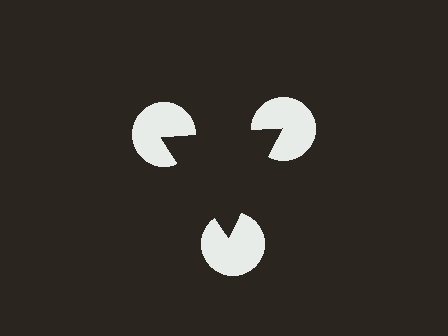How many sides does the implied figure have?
3 sides.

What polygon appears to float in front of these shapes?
An illusory triangle — its edges are inferred from the aligned wedge cuts in the pac-man discs, not physically drawn.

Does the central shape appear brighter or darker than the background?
It typically appears slightly darker than the background, even though no actual brightness change is drawn.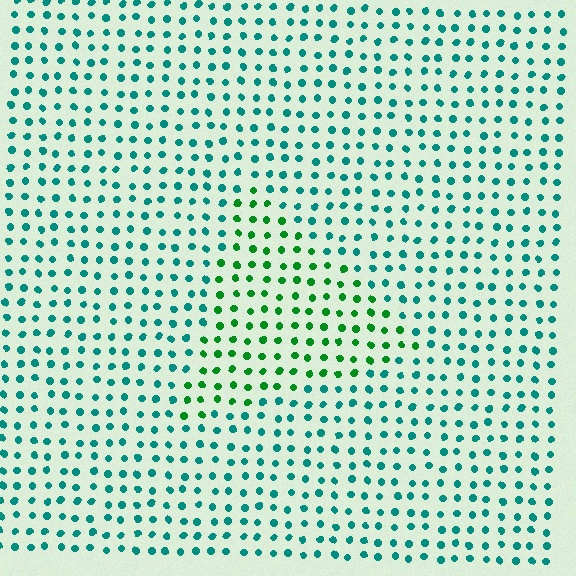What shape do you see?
I see a triangle.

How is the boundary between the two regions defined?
The boundary is defined purely by a slight shift in hue (about 42 degrees). Spacing, size, and orientation are identical on both sides.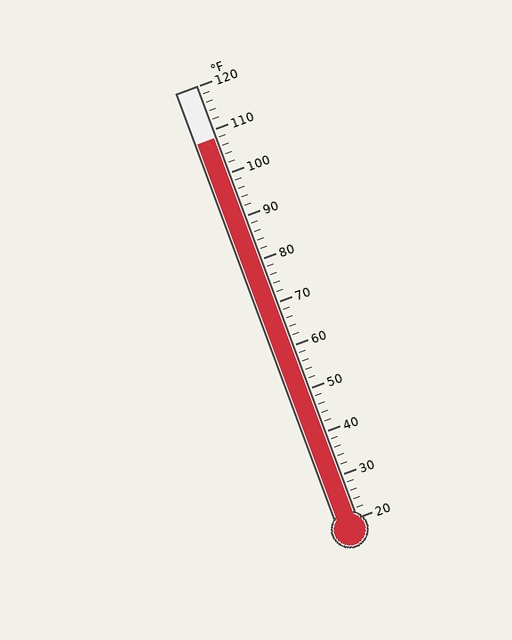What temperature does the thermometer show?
The thermometer shows approximately 108°F.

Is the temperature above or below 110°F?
The temperature is below 110°F.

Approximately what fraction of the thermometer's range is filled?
The thermometer is filled to approximately 90% of its range.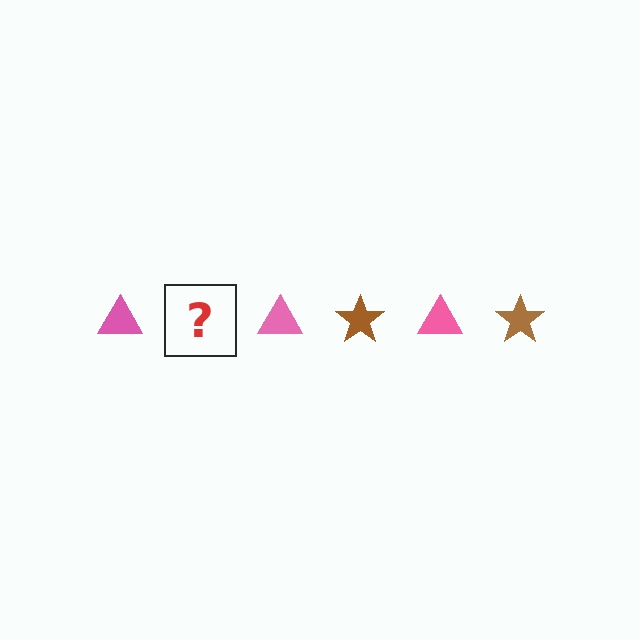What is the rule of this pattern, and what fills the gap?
The rule is that the pattern alternates between pink triangle and brown star. The gap should be filled with a brown star.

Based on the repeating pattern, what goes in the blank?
The blank should be a brown star.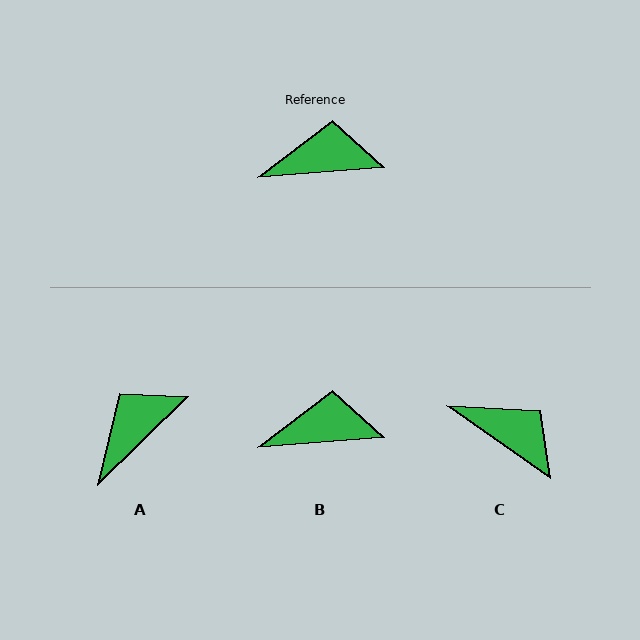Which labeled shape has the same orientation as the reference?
B.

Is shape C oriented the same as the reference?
No, it is off by about 40 degrees.